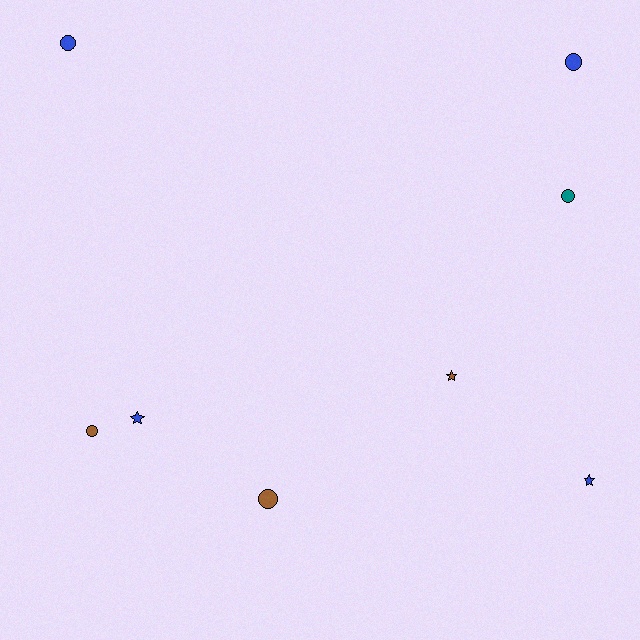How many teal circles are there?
There is 1 teal circle.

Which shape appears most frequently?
Circle, with 5 objects.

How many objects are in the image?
There are 8 objects.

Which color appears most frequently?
Blue, with 4 objects.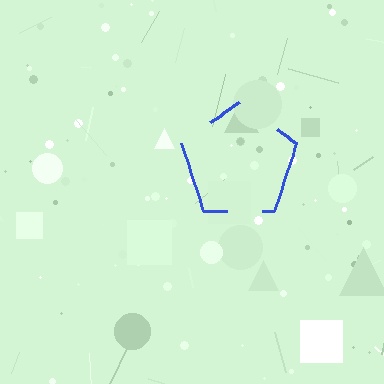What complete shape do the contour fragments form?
The contour fragments form a pentagon.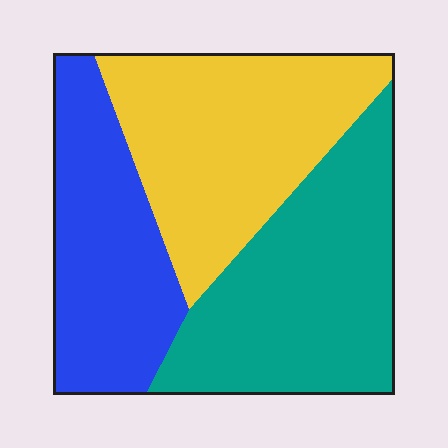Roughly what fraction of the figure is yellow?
Yellow takes up about one third (1/3) of the figure.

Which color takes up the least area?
Blue, at roughly 30%.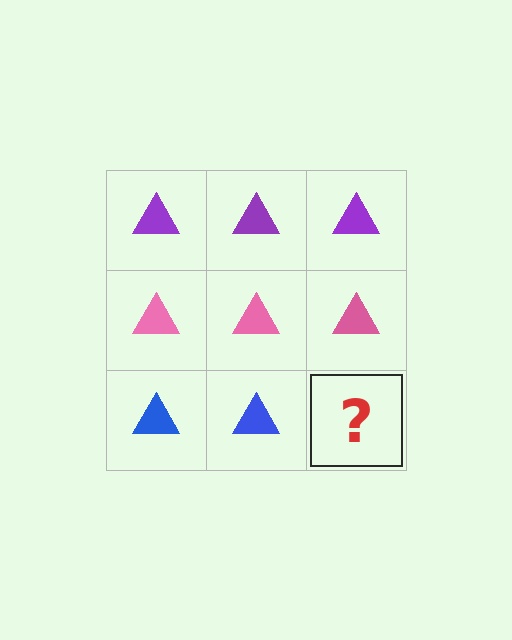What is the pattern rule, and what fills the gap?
The rule is that each row has a consistent color. The gap should be filled with a blue triangle.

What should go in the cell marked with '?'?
The missing cell should contain a blue triangle.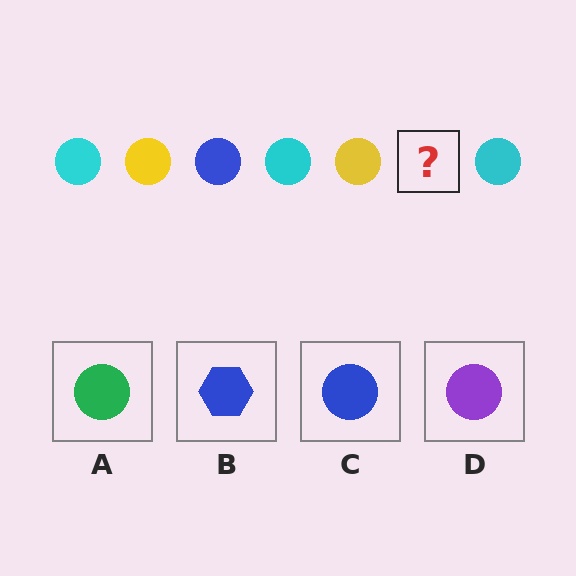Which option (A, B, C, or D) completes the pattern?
C.